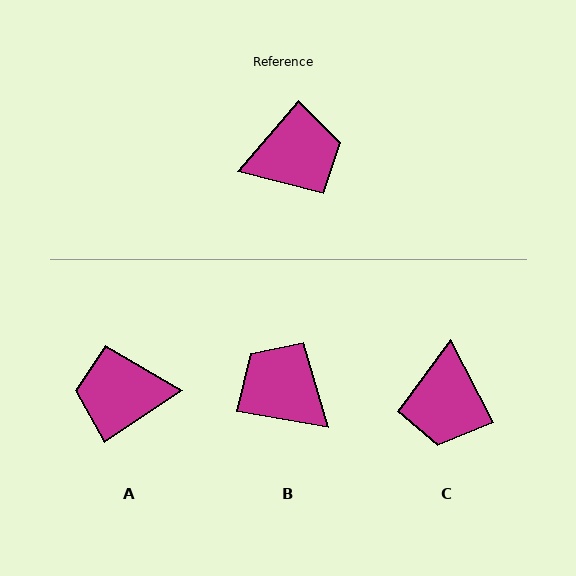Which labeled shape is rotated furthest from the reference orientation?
A, about 164 degrees away.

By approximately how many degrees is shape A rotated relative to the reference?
Approximately 164 degrees counter-clockwise.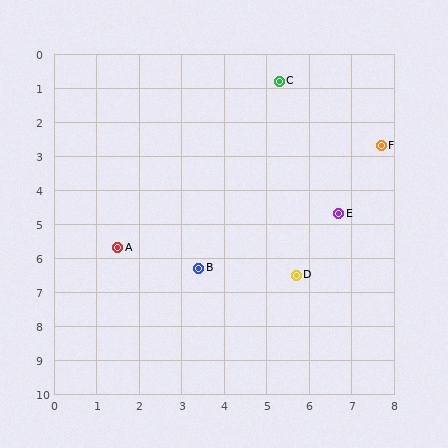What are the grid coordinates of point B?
Point B is at approximately (3.4, 6.3).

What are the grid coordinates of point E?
Point E is at approximately (6.7, 4.7).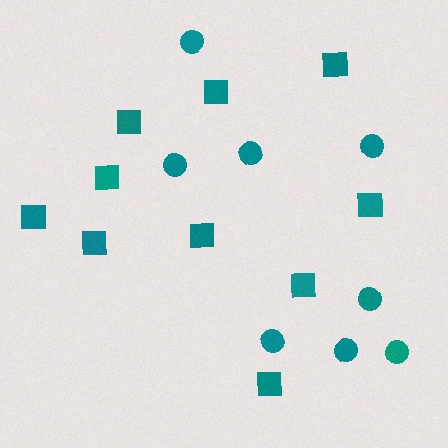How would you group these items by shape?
There are 2 groups: one group of circles (8) and one group of squares (10).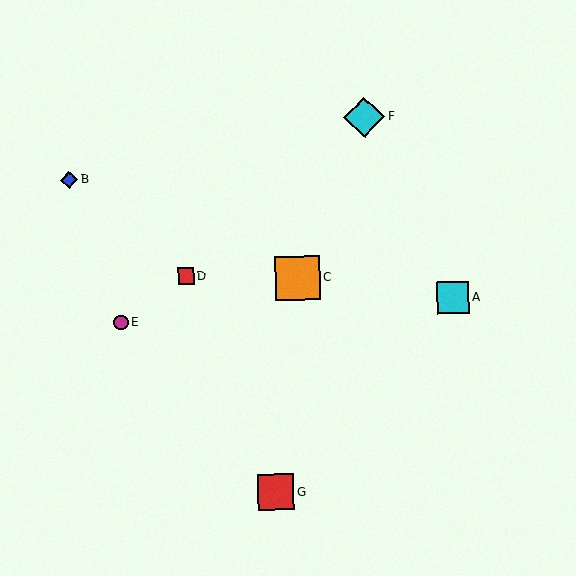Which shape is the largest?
The orange square (labeled C) is the largest.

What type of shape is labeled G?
Shape G is a red square.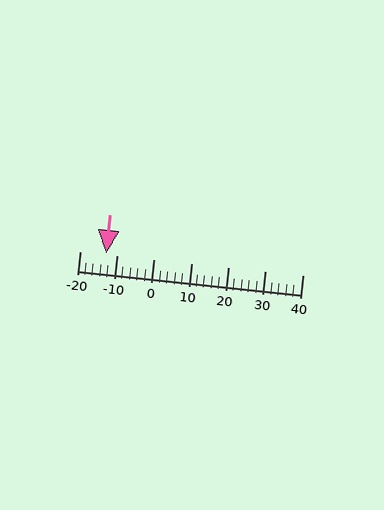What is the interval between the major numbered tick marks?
The major tick marks are spaced 10 units apart.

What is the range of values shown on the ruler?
The ruler shows values from -20 to 40.